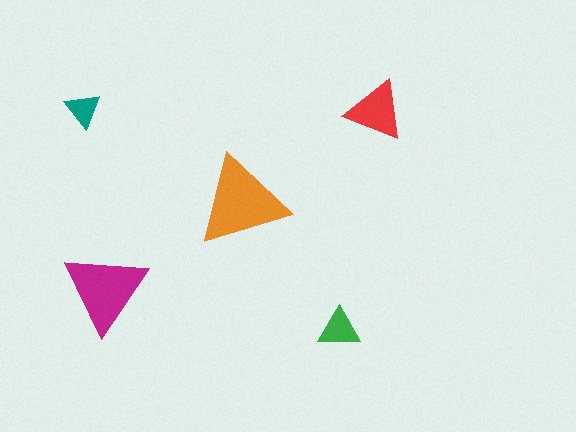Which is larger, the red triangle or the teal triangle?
The red one.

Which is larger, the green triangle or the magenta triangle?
The magenta one.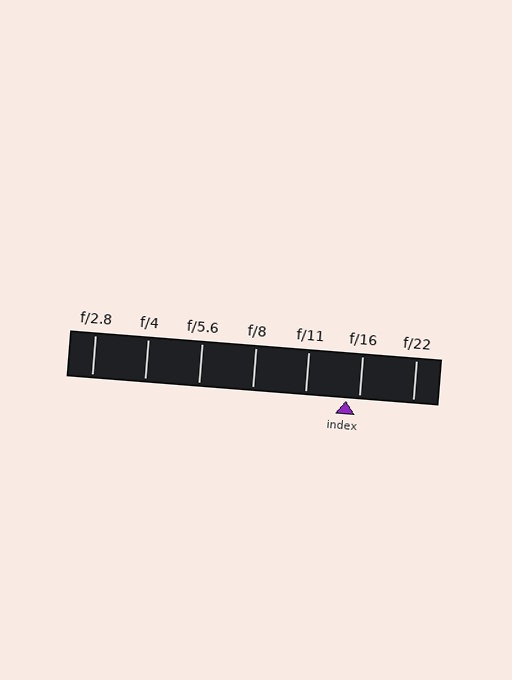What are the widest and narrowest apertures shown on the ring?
The widest aperture shown is f/2.8 and the narrowest is f/22.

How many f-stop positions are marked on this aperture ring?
There are 7 f-stop positions marked.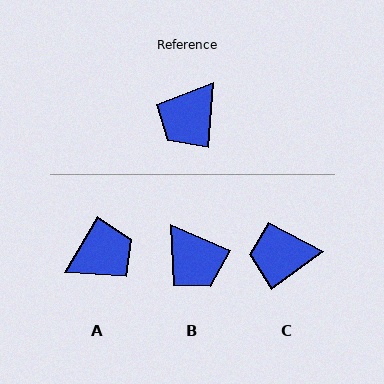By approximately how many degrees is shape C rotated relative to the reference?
Approximately 49 degrees clockwise.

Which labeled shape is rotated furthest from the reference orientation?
A, about 155 degrees away.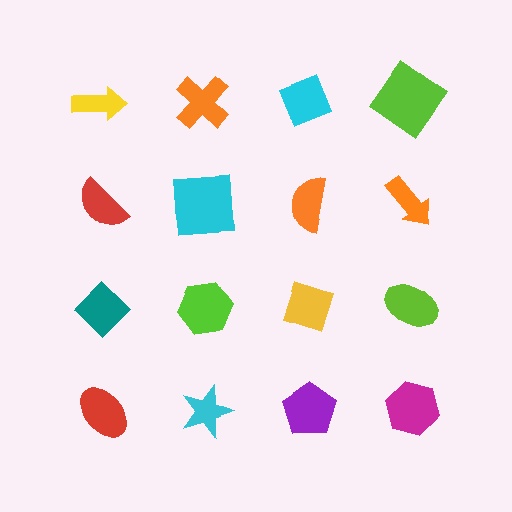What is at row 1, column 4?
A lime diamond.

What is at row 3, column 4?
A lime ellipse.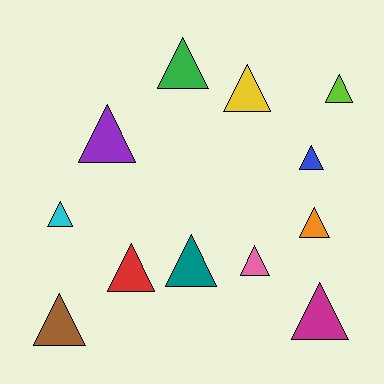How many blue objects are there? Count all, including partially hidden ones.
There is 1 blue object.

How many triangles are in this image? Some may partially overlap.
There are 12 triangles.